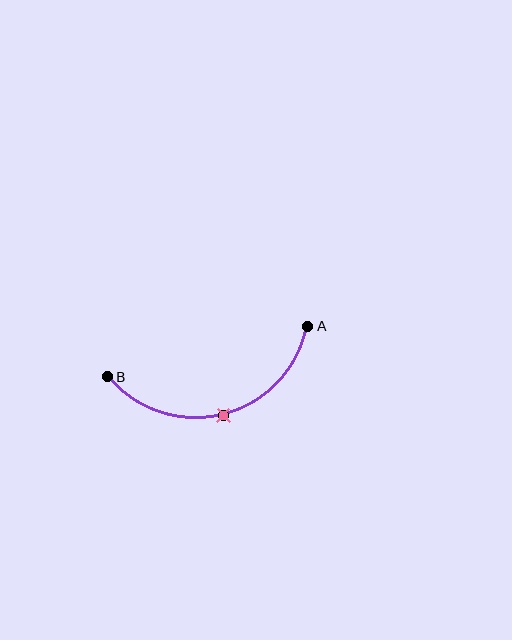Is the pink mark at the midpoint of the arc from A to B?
Yes. The pink mark lies on the arc at equal arc-length from both A and B — it is the arc midpoint.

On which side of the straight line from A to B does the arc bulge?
The arc bulges below the straight line connecting A and B.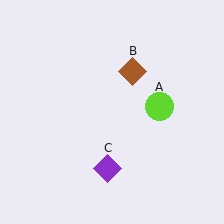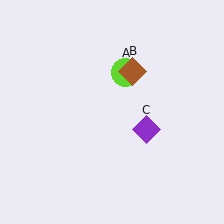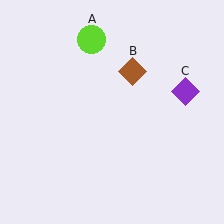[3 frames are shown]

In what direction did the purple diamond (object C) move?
The purple diamond (object C) moved up and to the right.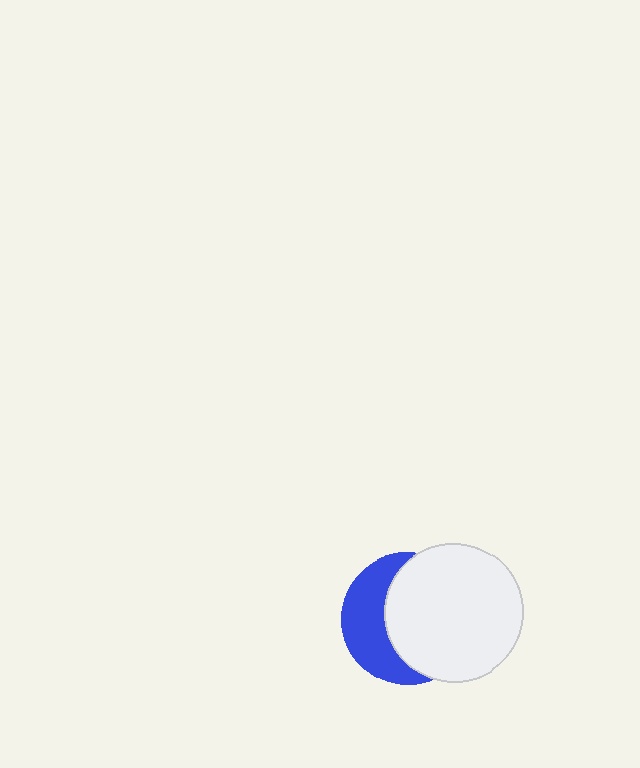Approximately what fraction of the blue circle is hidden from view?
Roughly 60% of the blue circle is hidden behind the white circle.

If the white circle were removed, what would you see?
You would see the complete blue circle.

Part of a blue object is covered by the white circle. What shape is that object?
It is a circle.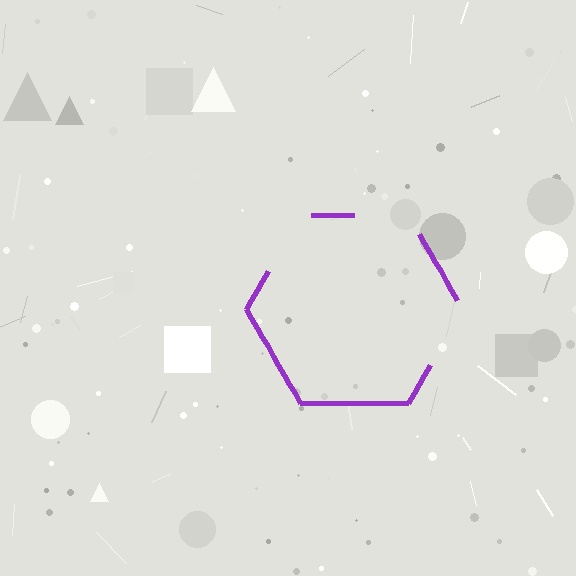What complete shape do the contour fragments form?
The contour fragments form a hexagon.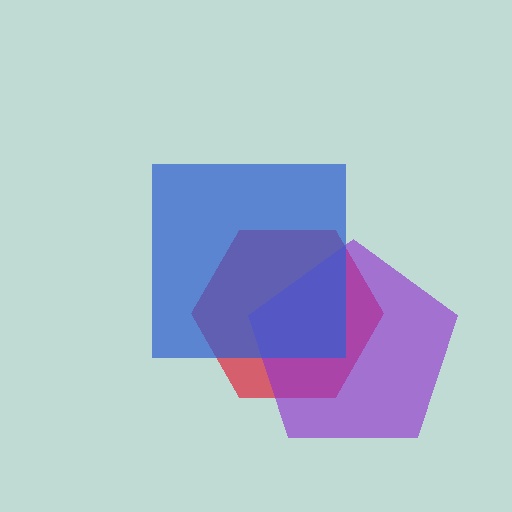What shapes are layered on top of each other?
The layered shapes are: a red hexagon, a purple pentagon, a blue square.